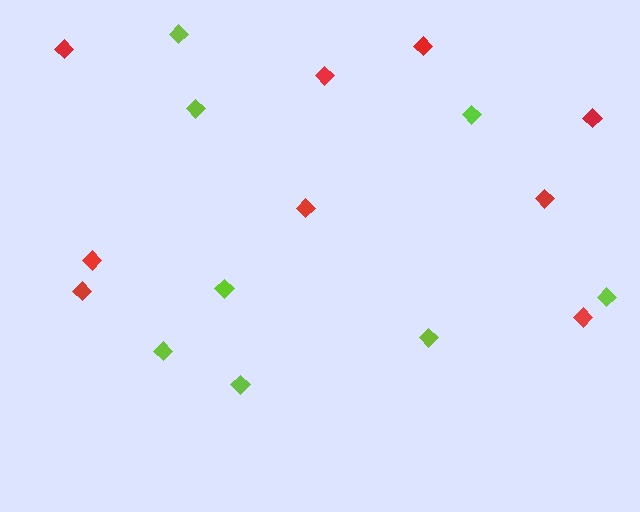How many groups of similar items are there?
There are 2 groups: one group of lime diamonds (8) and one group of red diamonds (9).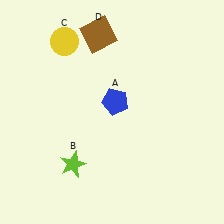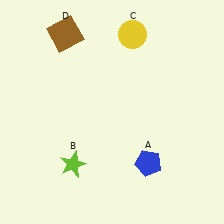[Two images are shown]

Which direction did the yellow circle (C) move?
The yellow circle (C) moved right.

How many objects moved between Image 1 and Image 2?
3 objects moved between the two images.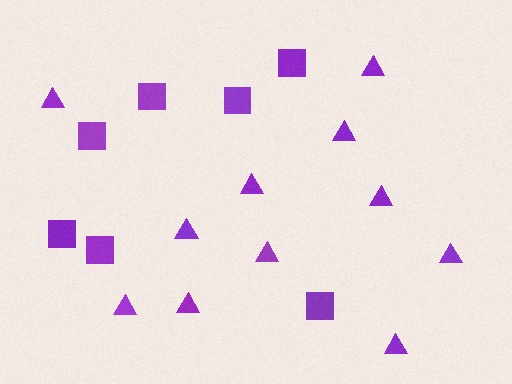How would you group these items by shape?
There are 2 groups: one group of triangles (11) and one group of squares (7).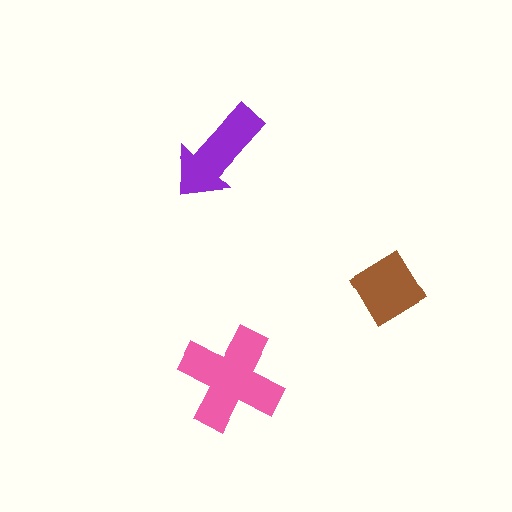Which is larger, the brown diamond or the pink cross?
The pink cross.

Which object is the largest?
The pink cross.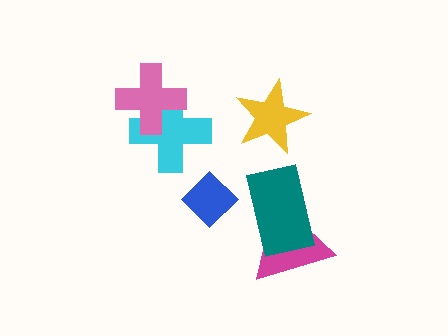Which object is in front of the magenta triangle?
The teal rectangle is in front of the magenta triangle.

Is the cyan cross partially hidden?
Yes, it is partially covered by another shape.